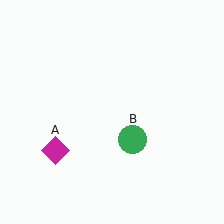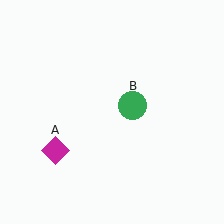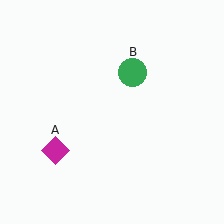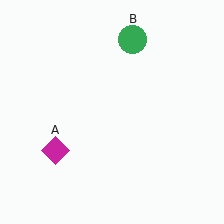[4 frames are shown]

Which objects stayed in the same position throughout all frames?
Magenta diamond (object A) remained stationary.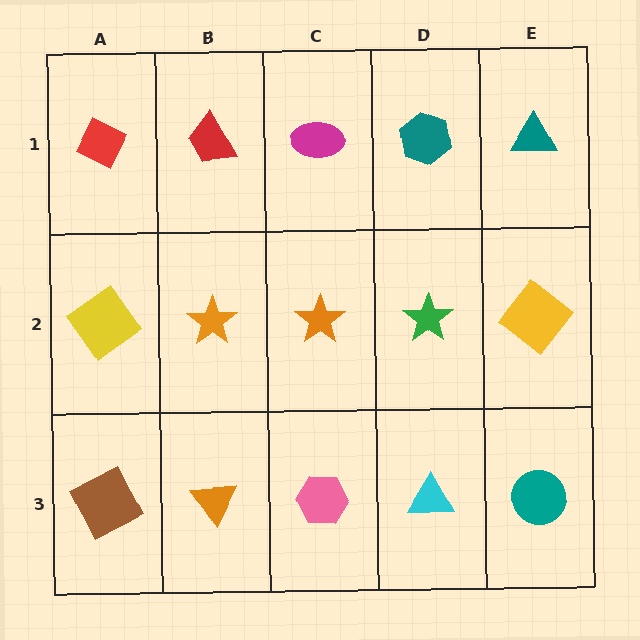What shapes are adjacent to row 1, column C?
An orange star (row 2, column C), a red trapezoid (row 1, column B), a teal hexagon (row 1, column D).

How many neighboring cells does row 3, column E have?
2.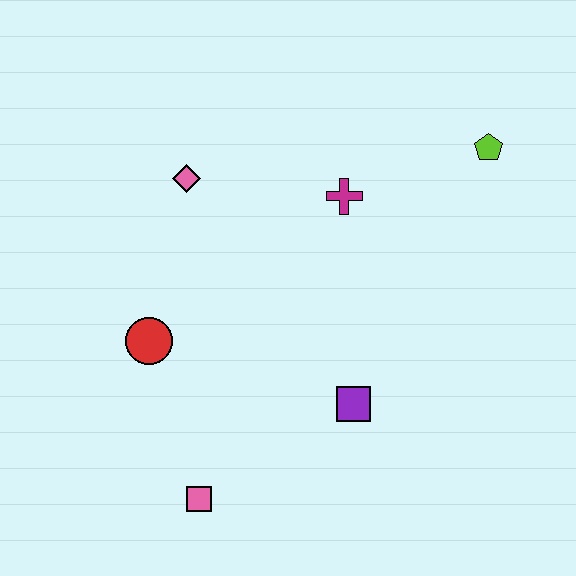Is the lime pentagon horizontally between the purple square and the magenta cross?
No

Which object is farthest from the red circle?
The lime pentagon is farthest from the red circle.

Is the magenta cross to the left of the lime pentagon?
Yes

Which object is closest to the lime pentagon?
The magenta cross is closest to the lime pentagon.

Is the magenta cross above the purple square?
Yes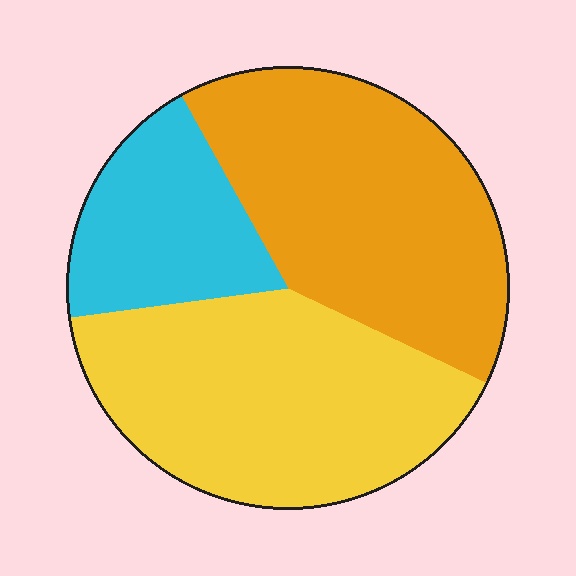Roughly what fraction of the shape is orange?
Orange takes up about two fifths (2/5) of the shape.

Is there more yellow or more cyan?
Yellow.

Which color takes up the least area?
Cyan, at roughly 20%.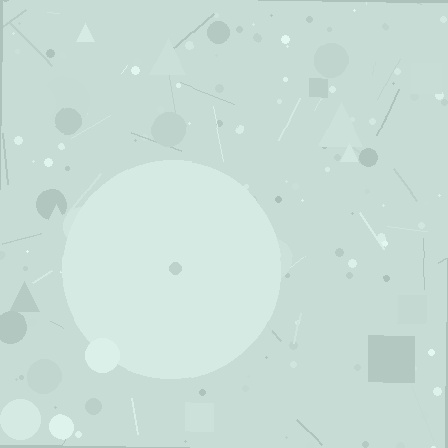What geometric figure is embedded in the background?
A circle is embedded in the background.